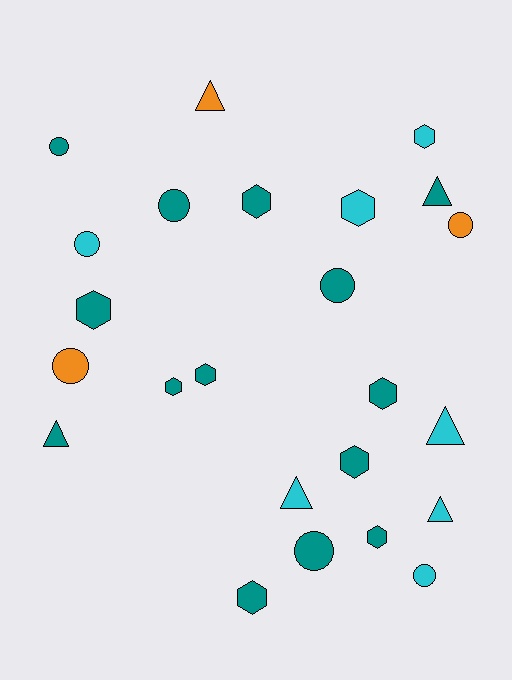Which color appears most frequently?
Teal, with 14 objects.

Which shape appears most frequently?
Hexagon, with 10 objects.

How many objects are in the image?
There are 24 objects.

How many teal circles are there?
There are 4 teal circles.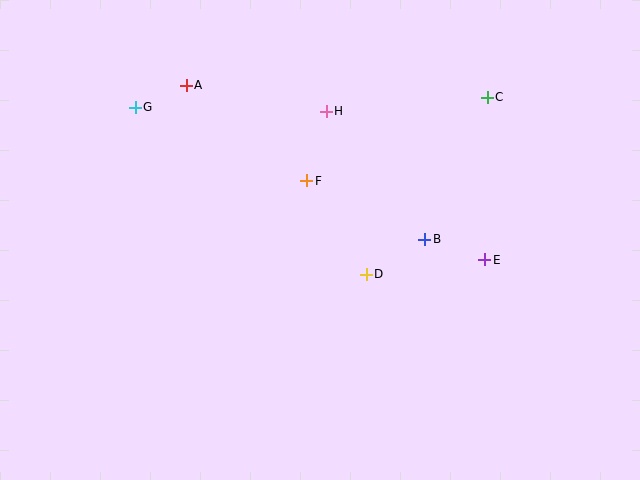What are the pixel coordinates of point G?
Point G is at (135, 107).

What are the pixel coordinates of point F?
Point F is at (307, 181).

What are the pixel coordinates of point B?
Point B is at (425, 239).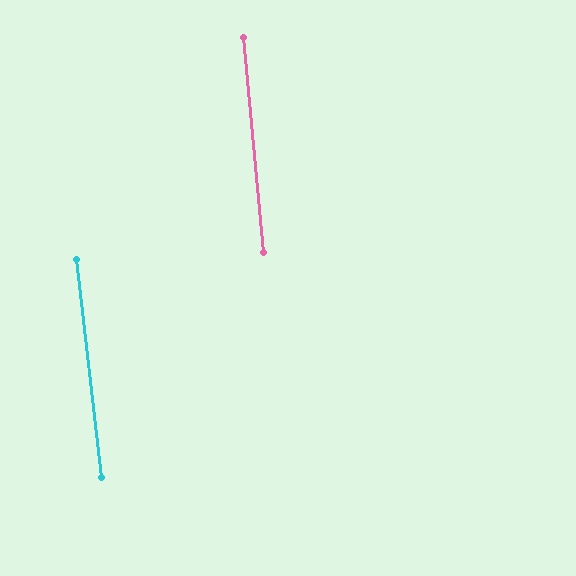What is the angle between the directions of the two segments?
Approximately 1 degree.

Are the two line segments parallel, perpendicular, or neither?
Parallel — their directions differ by only 1.2°.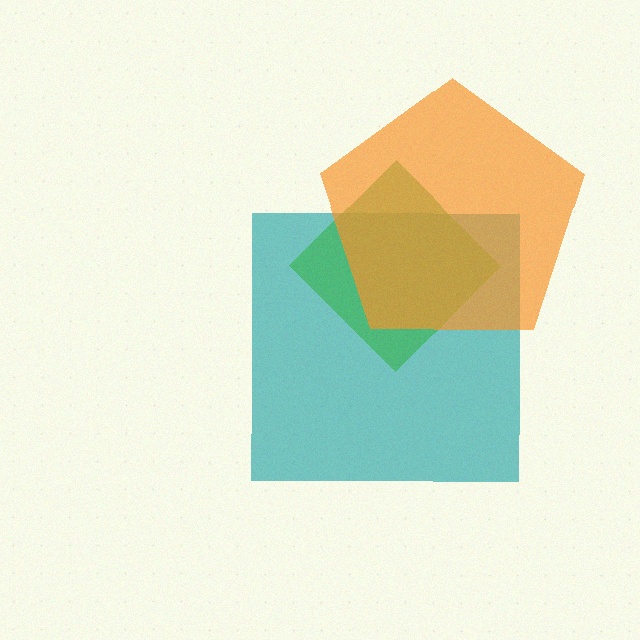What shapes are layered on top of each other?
The layered shapes are: a teal square, a green diamond, an orange pentagon.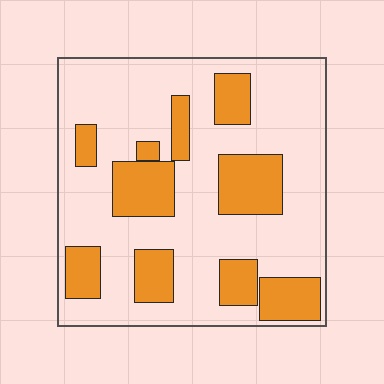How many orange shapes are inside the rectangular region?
10.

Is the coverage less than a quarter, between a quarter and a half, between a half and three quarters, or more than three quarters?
Between a quarter and a half.